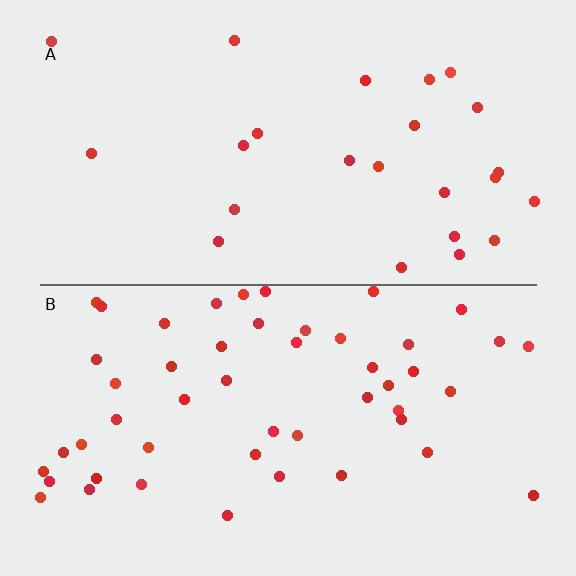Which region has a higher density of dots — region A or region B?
B (the bottom).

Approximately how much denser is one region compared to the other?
Approximately 2.0× — region B over region A.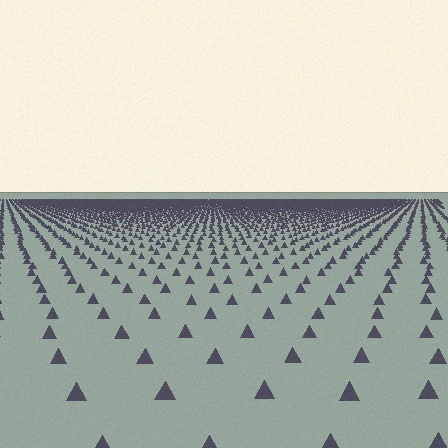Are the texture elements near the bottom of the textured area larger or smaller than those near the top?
Larger. Near the bottom, elements are closer to the viewer and appear at a bigger on-screen size.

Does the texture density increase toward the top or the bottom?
Density increases toward the top.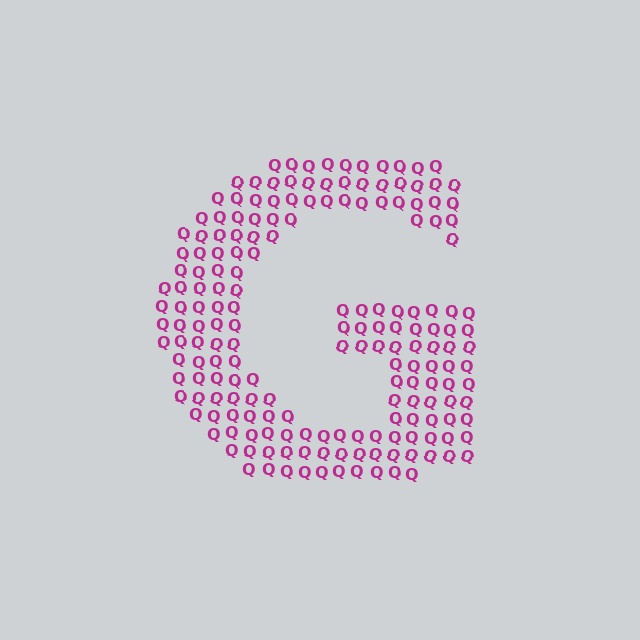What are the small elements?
The small elements are letter Q's.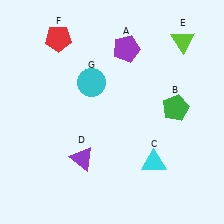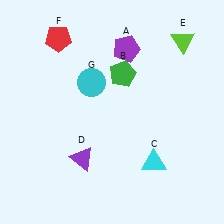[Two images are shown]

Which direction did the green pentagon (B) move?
The green pentagon (B) moved left.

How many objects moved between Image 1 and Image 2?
1 object moved between the two images.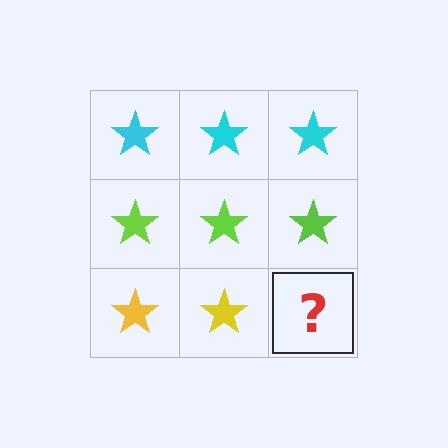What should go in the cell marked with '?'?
The missing cell should contain a yellow star.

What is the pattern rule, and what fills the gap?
The rule is that each row has a consistent color. The gap should be filled with a yellow star.